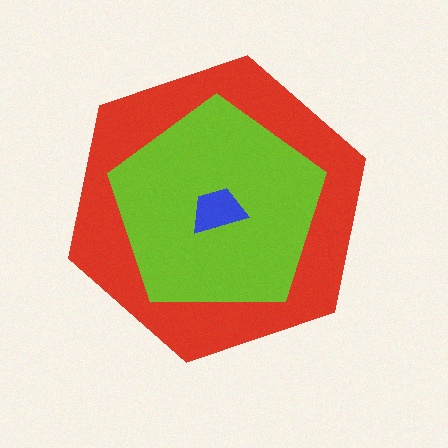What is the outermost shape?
The red hexagon.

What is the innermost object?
The blue trapezoid.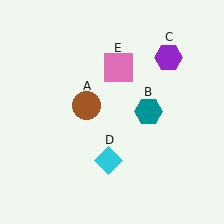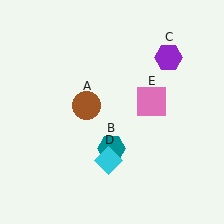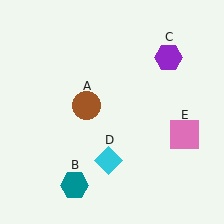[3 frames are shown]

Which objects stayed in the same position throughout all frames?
Brown circle (object A) and purple hexagon (object C) and cyan diamond (object D) remained stationary.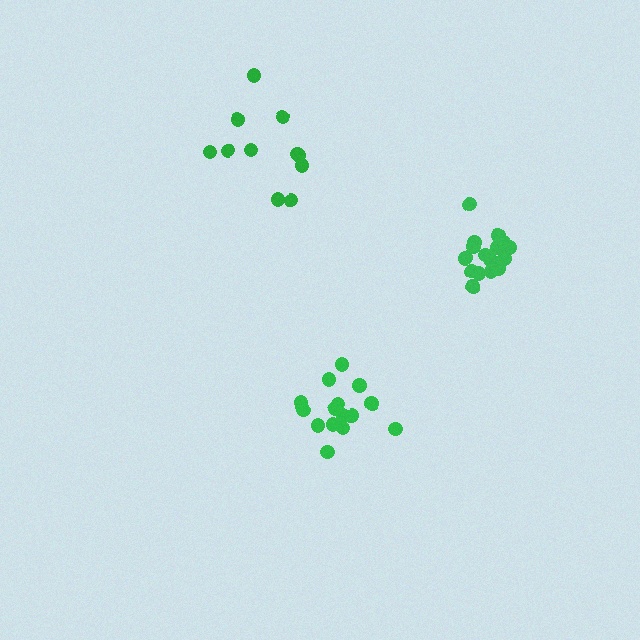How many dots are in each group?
Group 1: 15 dots, Group 2: 11 dots, Group 3: 16 dots (42 total).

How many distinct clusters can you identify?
There are 3 distinct clusters.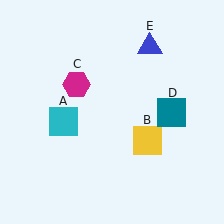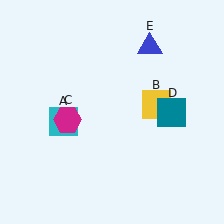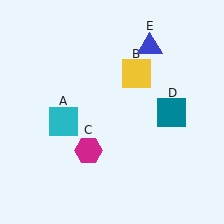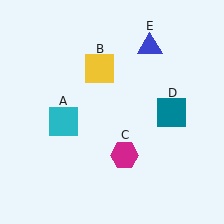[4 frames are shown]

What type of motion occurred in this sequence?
The yellow square (object B), magenta hexagon (object C) rotated counterclockwise around the center of the scene.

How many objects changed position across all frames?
2 objects changed position: yellow square (object B), magenta hexagon (object C).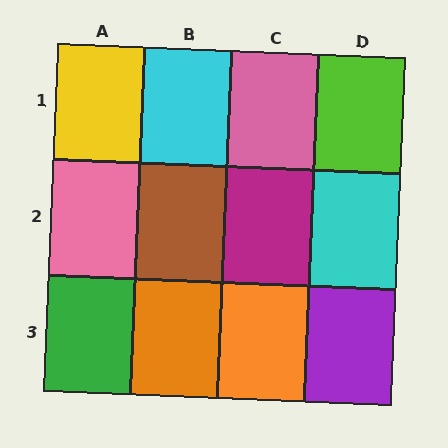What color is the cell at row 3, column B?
Orange.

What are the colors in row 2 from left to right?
Pink, brown, magenta, cyan.